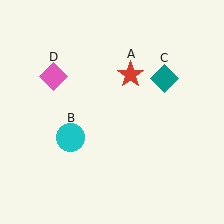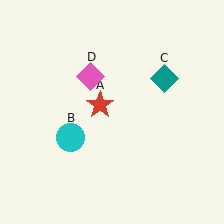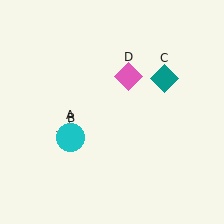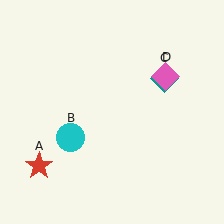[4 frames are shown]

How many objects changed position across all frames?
2 objects changed position: red star (object A), pink diamond (object D).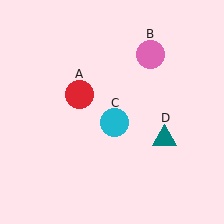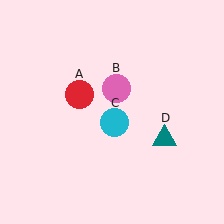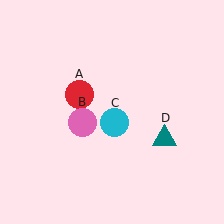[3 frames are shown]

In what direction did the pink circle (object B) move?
The pink circle (object B) moved down and to the left.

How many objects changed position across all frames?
1 object changed position: pink circle (object B).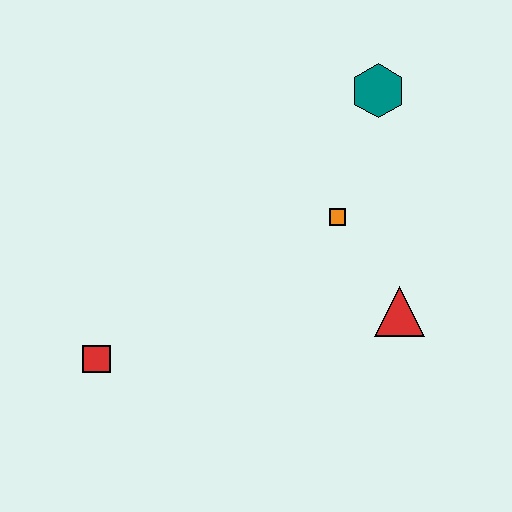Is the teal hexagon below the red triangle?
No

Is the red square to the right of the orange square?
No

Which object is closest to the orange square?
The red triangle is closest to the orange square.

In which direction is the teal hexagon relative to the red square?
The teal hexagon is to the right of the red square.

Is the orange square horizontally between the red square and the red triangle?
Yes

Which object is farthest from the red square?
The teal hexagon is farthest from the red square.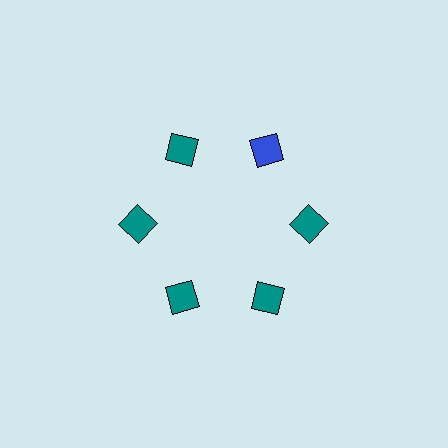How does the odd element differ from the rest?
It has a different color: blue instead of teal.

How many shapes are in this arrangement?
There are 6 shapes arranged in a ring pattern.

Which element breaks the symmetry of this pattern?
The blue diamond at roughly the 1 o'clock position breaks the symmetry. All other shapes are teal diamonds.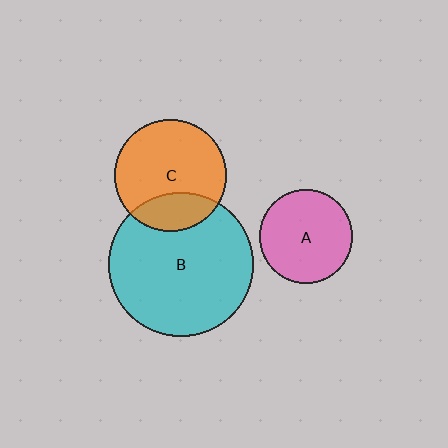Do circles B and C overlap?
Yes.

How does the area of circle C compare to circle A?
Approximately 1.4 times.